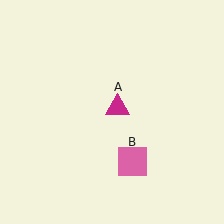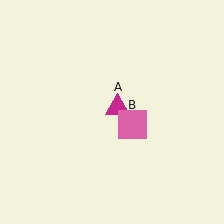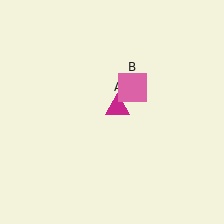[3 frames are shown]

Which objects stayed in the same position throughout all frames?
Magenta triangle (object A) remained stationary.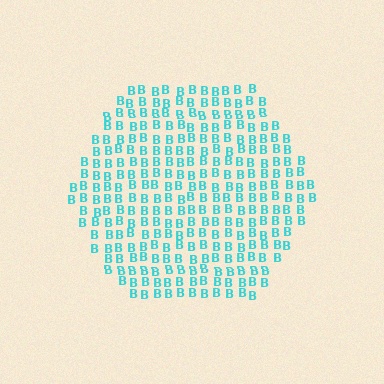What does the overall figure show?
The overall figure shows a hexagon.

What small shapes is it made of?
It is made of small letter B's.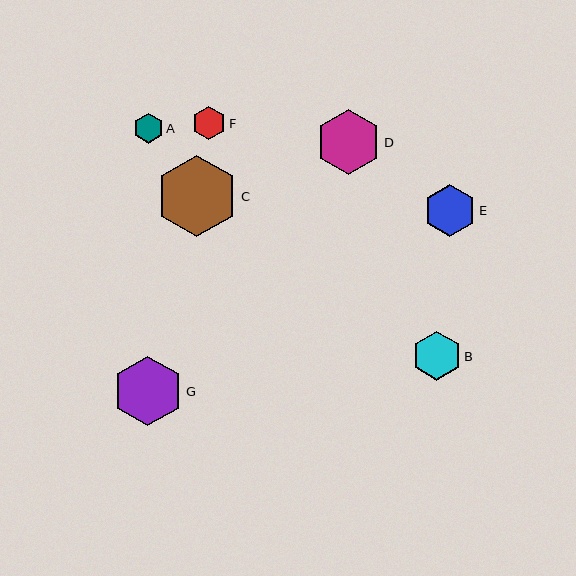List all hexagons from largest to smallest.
From largest to smallest: C, G, D, E, B, F, A.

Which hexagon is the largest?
Hexagon C is the largest with a size of approximately 82 pixels.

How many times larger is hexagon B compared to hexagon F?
Hexagon B is approximately 1.5 times the size of hexagon F.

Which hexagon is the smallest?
Hexagon A is the smallest with a size of approximately 30 pixels.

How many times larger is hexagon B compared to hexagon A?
Hexagon B is approximately 1.6 times the size of hexagon A.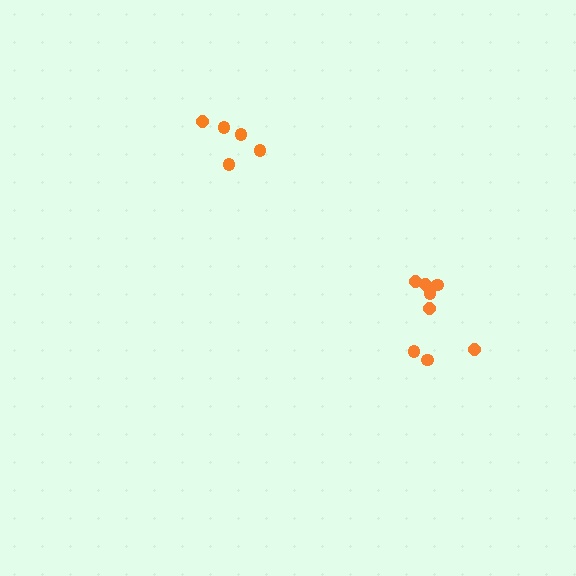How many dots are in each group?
Group 1: 5 dots, Group 2: 8 dots (13 total).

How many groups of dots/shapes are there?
There are 2 groups.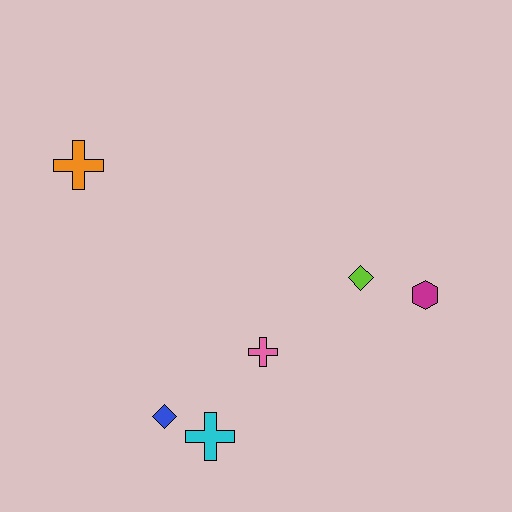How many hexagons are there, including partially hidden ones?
There is 1 hexagon.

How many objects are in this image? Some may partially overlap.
There are 6 objects.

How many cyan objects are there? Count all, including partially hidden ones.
There is 1 cyan object.